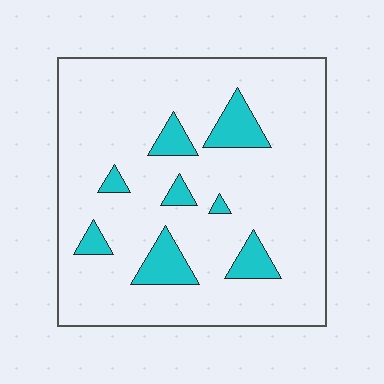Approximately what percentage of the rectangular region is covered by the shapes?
Approximately 15%.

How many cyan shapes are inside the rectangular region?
8.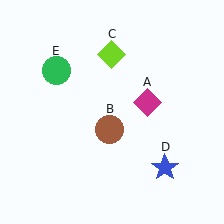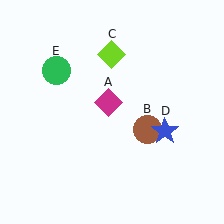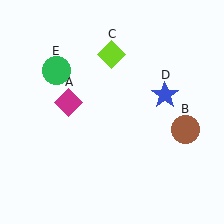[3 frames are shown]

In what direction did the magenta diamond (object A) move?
The magenta diamond (object A) moved left.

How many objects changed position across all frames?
3 objects changed position: magenta diamond (object A), brown circle (object B), blue star (object D).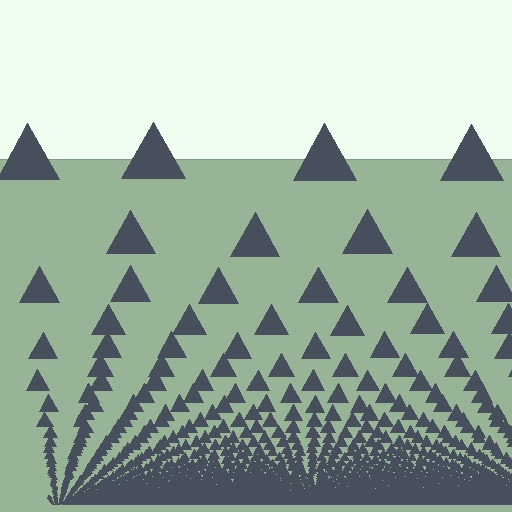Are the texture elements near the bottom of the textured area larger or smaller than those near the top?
Smaller. The gradient is inverted — elements near the bottom are smaller and denser.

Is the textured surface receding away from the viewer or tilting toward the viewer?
The surface appears to tilt toward the viewer. Texture elements get larger and sparser toward the top.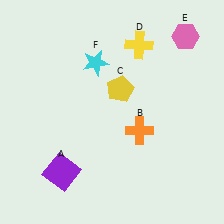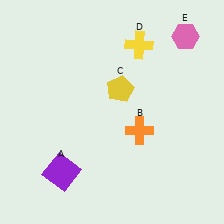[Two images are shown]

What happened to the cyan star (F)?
The cyan star (F) was removed in Image 2. It was in the top-left area of Image 1.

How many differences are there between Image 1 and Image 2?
There is 1 difference between the two images.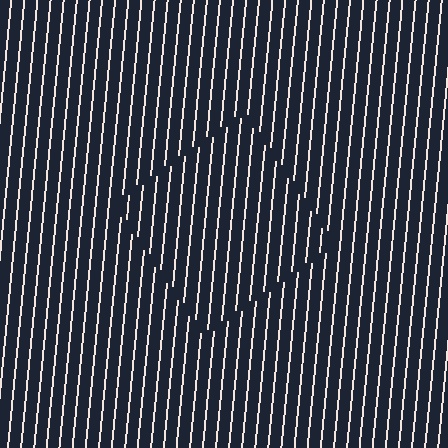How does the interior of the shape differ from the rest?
The interior of the shape contains the same grating, shifted by half a period — the contour is defined by the phase discontinuity where line-ends from the inner and outer gratings abut.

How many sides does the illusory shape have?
4 sides — the line-ends trace a square.